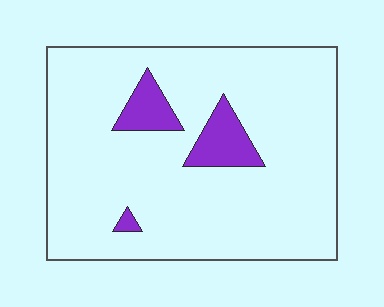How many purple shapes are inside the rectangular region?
3.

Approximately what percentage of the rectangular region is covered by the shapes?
Approximately 10%.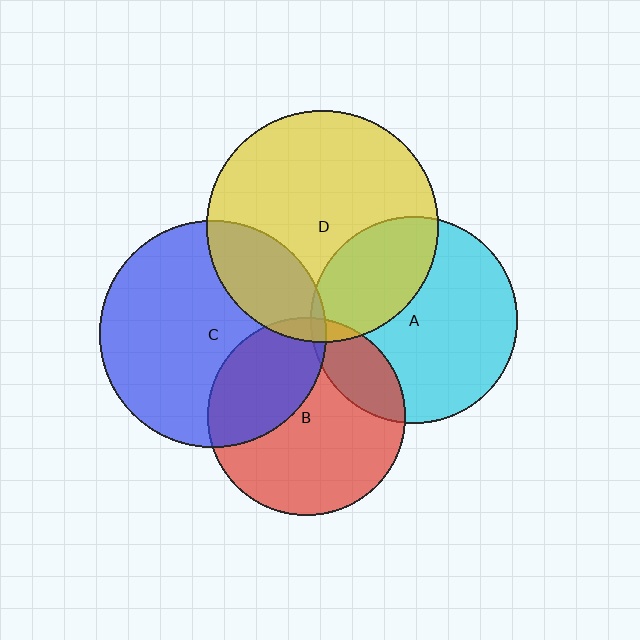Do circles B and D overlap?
Yes.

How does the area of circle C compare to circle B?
Approximately 1.3 times.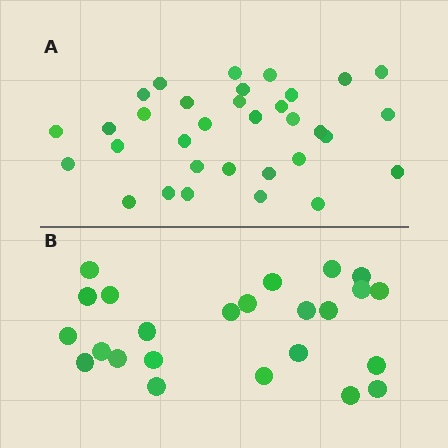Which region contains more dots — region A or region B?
Region A (the top region) has more dots.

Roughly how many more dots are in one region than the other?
Region A has roughly 8 or so more dots than region B.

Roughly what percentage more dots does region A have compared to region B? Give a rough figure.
About 40% more.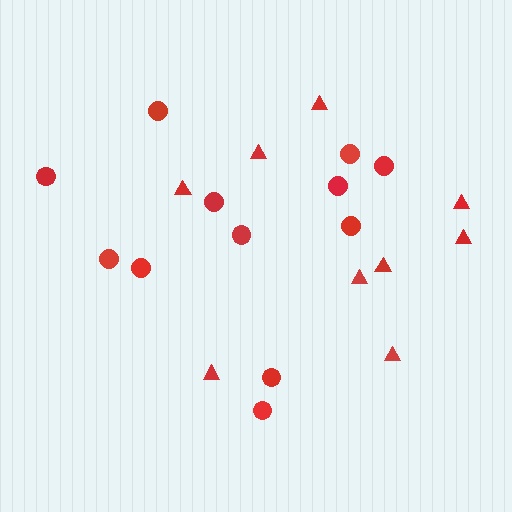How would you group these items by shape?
There are 2 groups: one group of triangles (9) and one group of circles (12).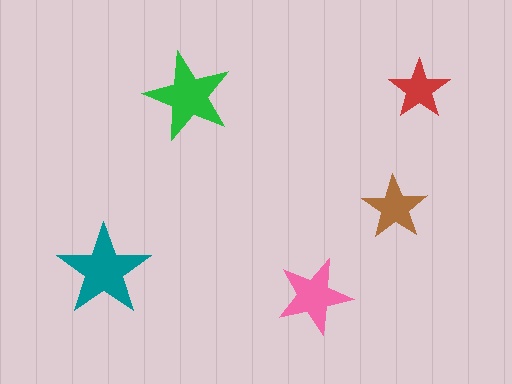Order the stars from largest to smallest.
the teal one, the green one, the pink one, the brown one, the red one.